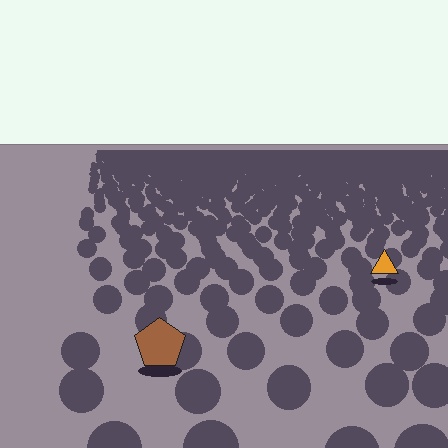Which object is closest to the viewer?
The brown pentagon is closest. The texture marks near it are larger and more spread out.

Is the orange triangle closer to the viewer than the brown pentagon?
No. The brown pentagon is closer — you can tell from the texture gradient: the ground texture is coarser near it.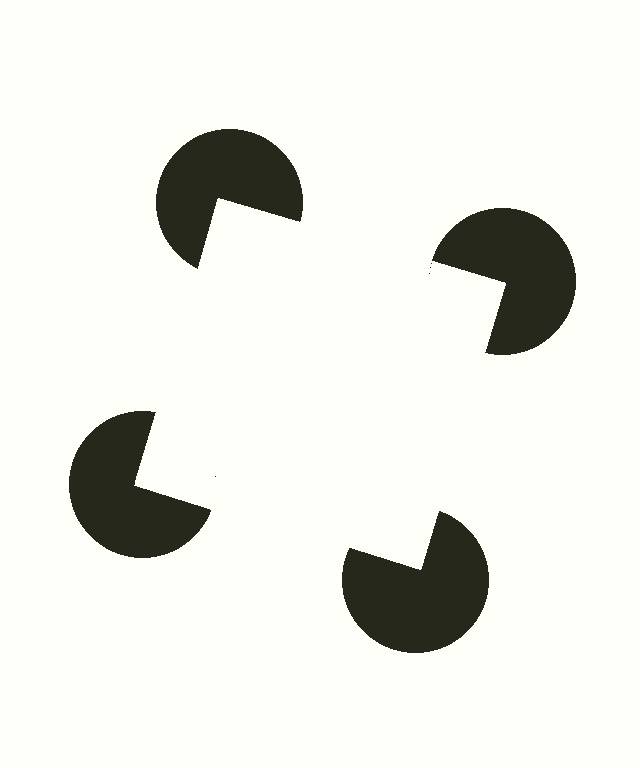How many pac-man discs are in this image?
There are 4 — one at each vertex of the illusory square.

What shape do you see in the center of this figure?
An illusory square — its edges are inferred from the aligned wedge cuts in the pac-man discs, not physically drawn.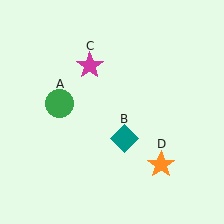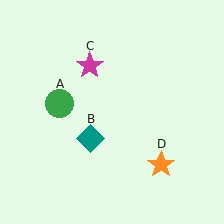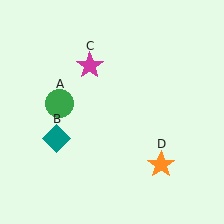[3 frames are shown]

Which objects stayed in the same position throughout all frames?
Green circle (object A) and magenta star (object C) and orange star (object D) remained stationary.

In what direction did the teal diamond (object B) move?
The teal diamond (object B) moved left.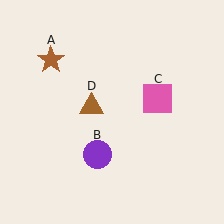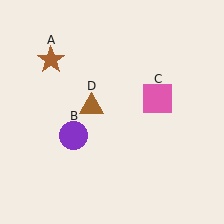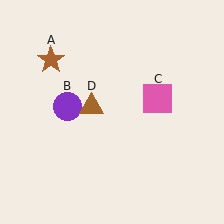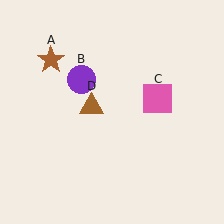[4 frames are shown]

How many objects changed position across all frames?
1 object changed position: purple circle (object B).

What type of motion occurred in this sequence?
The purple circle (object B) rotated clockwise around the center of the scene.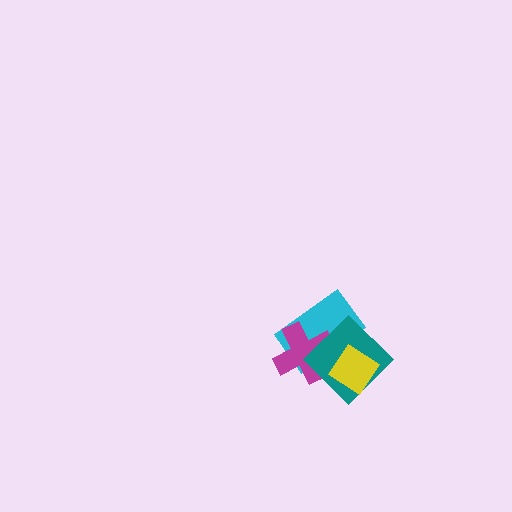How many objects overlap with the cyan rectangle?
3 objects overlap with the cyan rectangle.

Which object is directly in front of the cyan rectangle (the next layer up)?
The magenta cross is directly in front of the cyan rectangle.